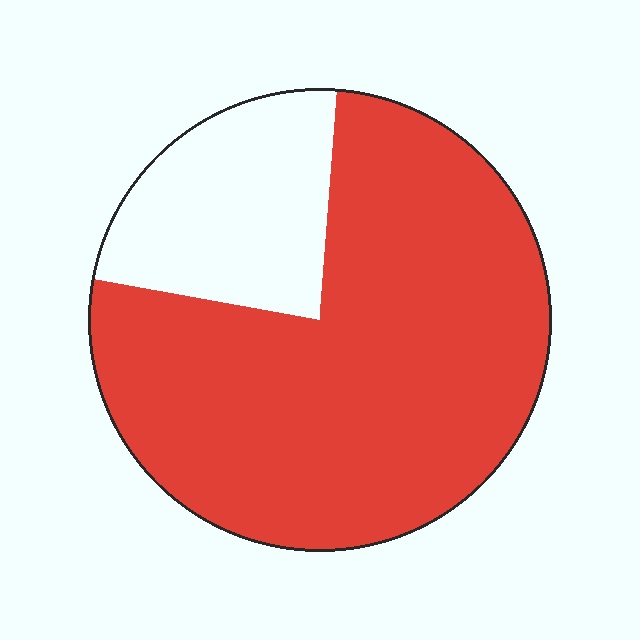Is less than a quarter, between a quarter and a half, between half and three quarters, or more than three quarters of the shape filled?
More than three quarters.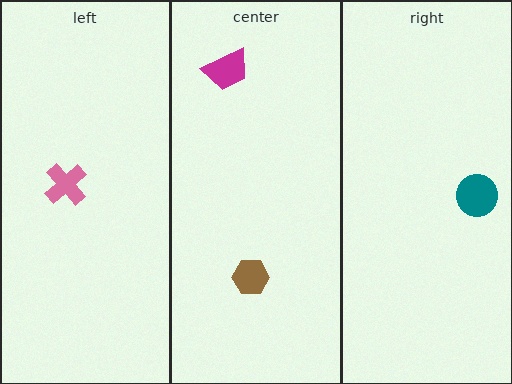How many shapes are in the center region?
2.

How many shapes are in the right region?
1.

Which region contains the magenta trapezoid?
The center region.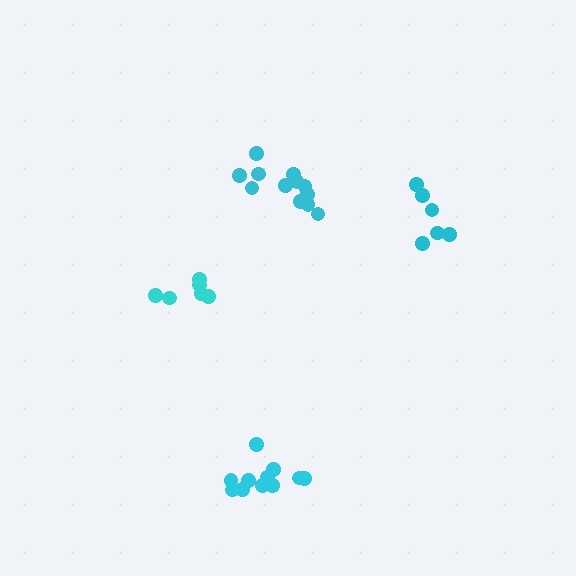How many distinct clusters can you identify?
There are 4 distinct clusters.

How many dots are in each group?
Group 1: 6 dots, Group 2: 12 dots, Group 3: 12 dots, Group 4: 6 dots (36 total).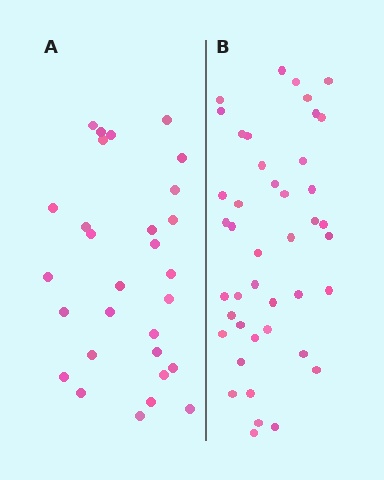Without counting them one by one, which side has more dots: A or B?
Region B (the right region) has more dots.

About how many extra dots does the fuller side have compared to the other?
Region B has approximately 15 more dots than region A.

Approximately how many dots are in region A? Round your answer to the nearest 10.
About 30 dots. (The exact count is 29, which rounds to 30.)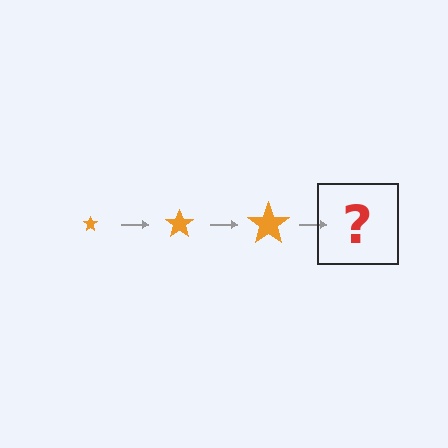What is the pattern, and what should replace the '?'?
The pattern is that the star gets progressively larger each step. The '?' should be an orange star, larger than the previous one.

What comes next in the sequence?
The next element should be an orange star, larger than the previous one.